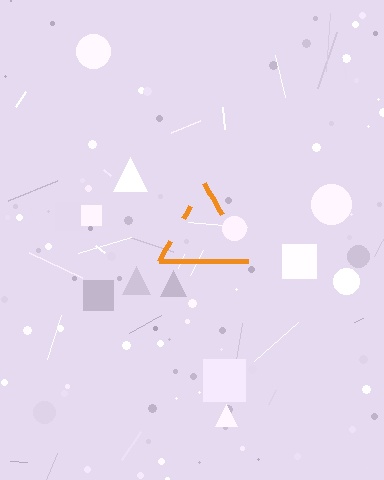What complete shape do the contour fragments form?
The contour fragments form a triangle.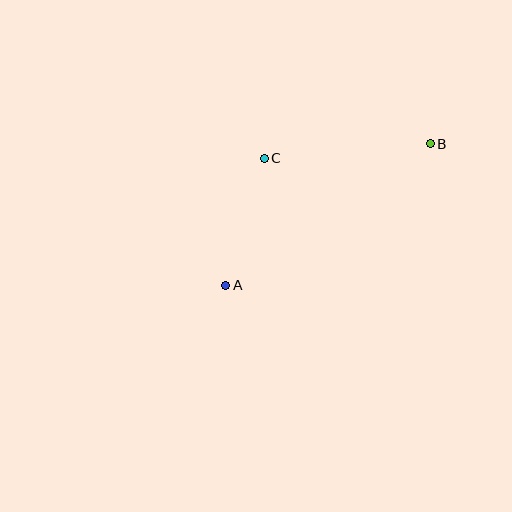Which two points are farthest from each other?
Points A and B are farthest from each other.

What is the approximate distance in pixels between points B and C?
The distance between B and C is approximately 167 pixels.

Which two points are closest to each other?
Points A and C are closest to each other.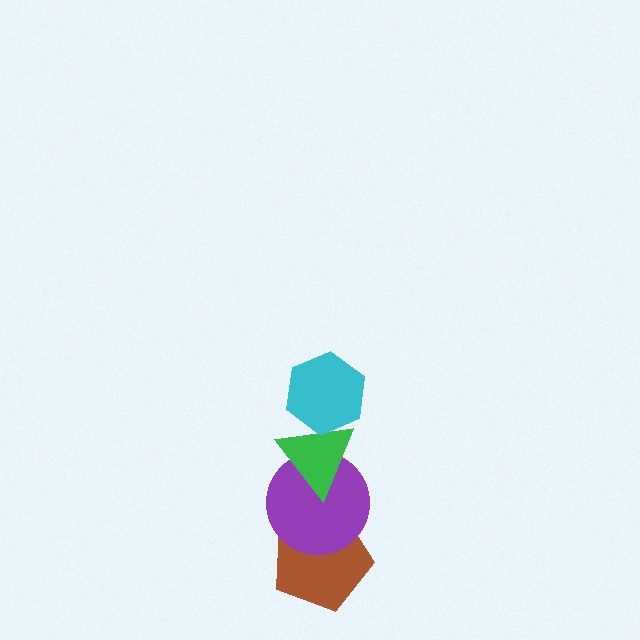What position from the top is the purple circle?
The purple circle is 3rd from the top.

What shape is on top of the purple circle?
The green triangle is on top of the purple circle.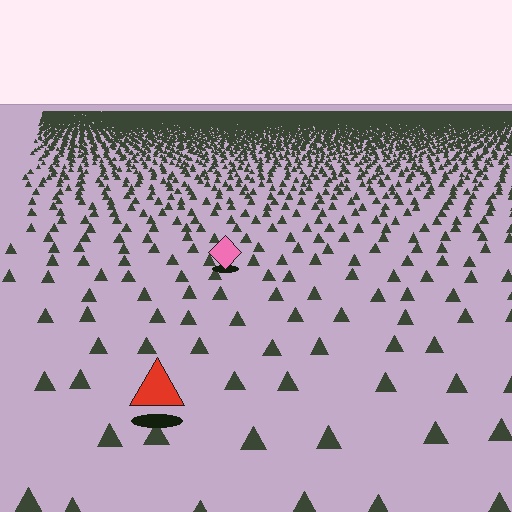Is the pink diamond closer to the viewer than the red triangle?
No. The red triangle is closer — you can tell from the texture gradient: the ground texture is coarser near it.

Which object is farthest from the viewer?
The pink diamond is farthest from the viewer. It appears smaller and the ground texture around it is denser.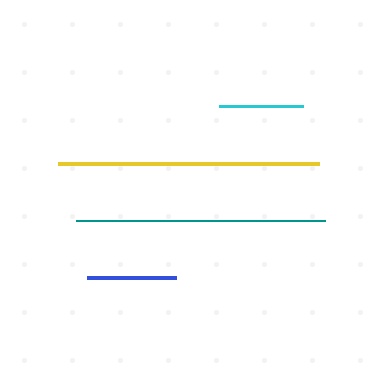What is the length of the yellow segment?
The yellow segment is approximately 261 pixels long.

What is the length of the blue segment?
The blue segment is approximately 89 pixels long.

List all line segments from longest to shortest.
From longest to shortest: yellow, teal, blue, cyan.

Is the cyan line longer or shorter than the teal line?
The teal line is longer than the cyan line.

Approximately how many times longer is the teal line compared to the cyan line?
The teal line is approximately 3.0 times the length of the cyan line.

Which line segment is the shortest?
The cyan line is the shortest at approximately 84 pixels.